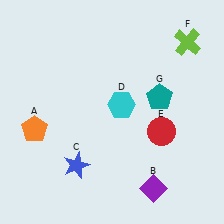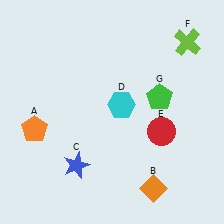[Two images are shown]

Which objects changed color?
B changed from purple to orange. G changed from teal to green.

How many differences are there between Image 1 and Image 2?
There are 2 differences between the two images.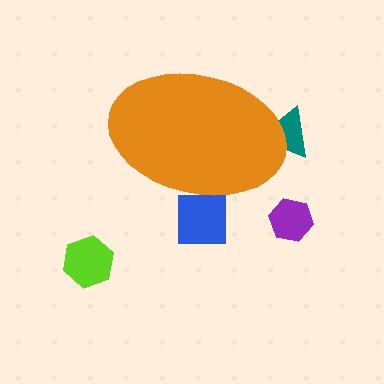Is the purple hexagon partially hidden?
No, the purple hexagon is fully visible.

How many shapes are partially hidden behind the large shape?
2 shapes are partially hidden.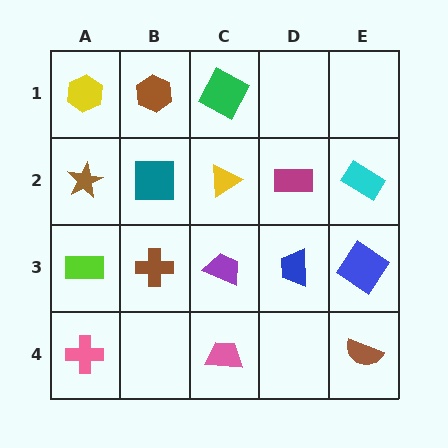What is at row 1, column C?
A green square.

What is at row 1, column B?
A brown hexagon.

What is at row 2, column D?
A magenta rectangle.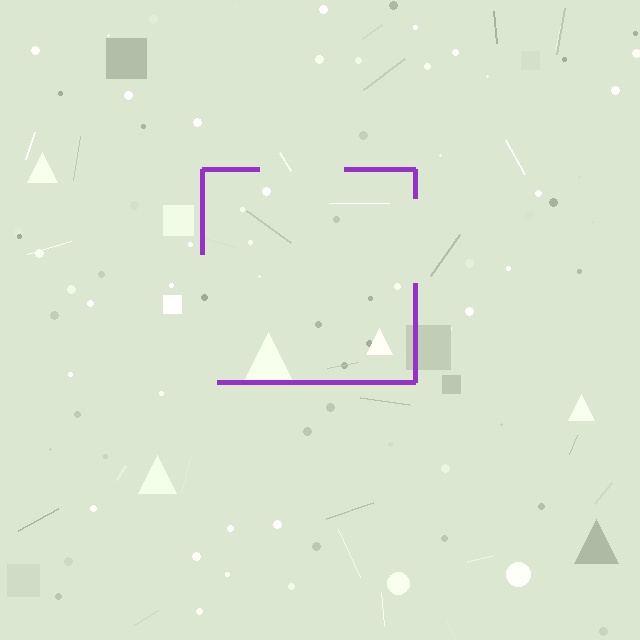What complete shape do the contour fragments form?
The contour fragments form a square.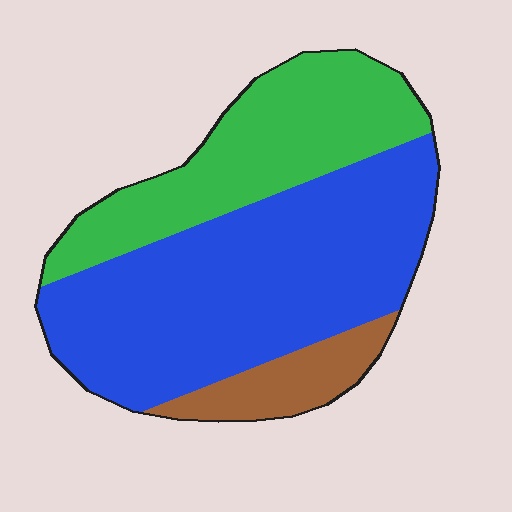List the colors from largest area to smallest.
From largest to smallest: blue, green, brown.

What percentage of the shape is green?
Green covers 32% of the shape.